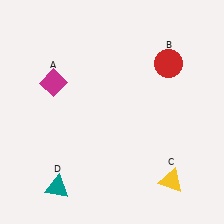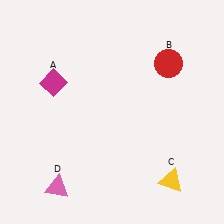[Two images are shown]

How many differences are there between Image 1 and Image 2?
There is 1 difference between the two images.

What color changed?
The triangle (D) changed from teal in Image 1 to pink in Image 2.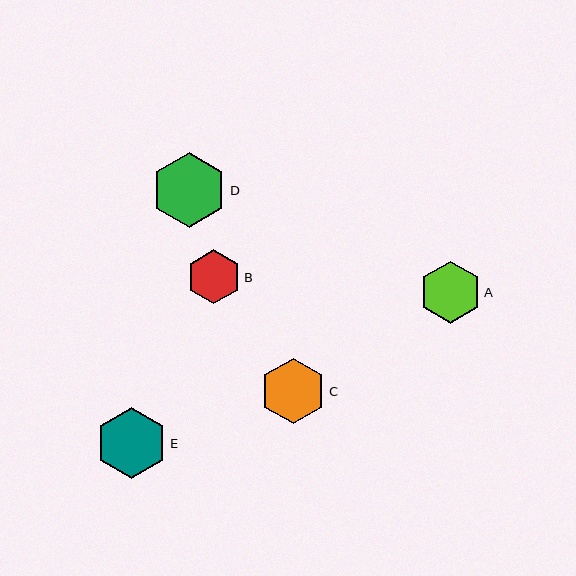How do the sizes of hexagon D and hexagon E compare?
Hexagon D and hexagon E are approximately the same size.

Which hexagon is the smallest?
Hexagon B is the smallest with a size of approximately 54 pixels.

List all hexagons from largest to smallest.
From largest to smallest: D, E, C, A, B.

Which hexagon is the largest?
Hexagon D is the largest with a size of approximately 75 pixels.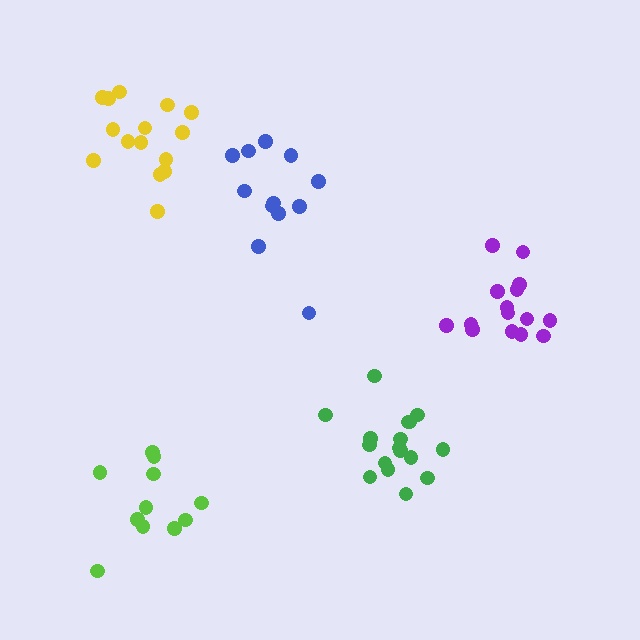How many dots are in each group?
Group 1: 15 dots, Group 2: 11 dots, Group 3: 12 dots, Group 4: 15 dots, Group 5: 17 dots (70 total).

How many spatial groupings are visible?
There are 5 spatial groupings.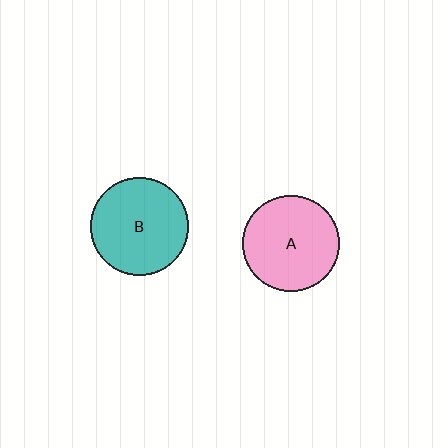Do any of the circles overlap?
No, none of the circles overlap.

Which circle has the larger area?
Circle B (teal).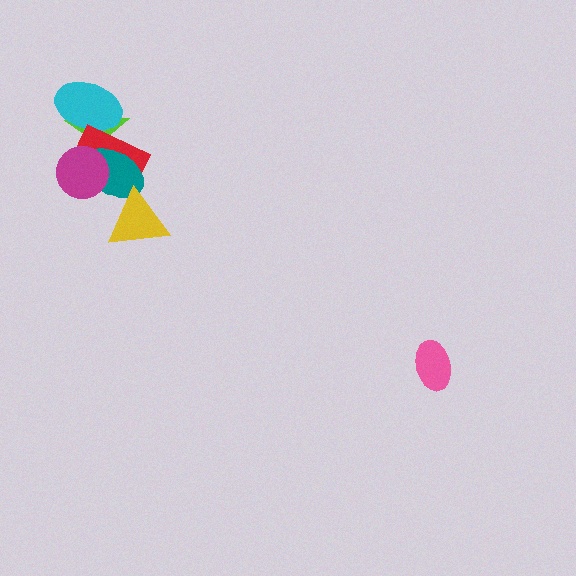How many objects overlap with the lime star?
4 objects overlap with the lime star.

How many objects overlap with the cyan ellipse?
2 objects overlap with the cyan ellipse.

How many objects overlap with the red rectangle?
4 objects overlap with the red rectangle.